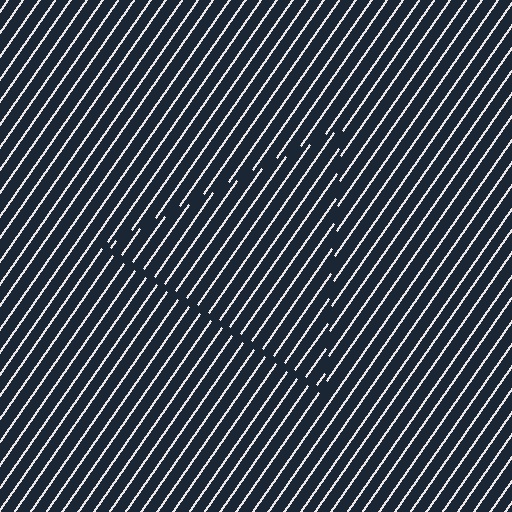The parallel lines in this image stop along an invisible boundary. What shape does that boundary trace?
An illusory triangle. The interior of the shape contains the same grating, shifted by half a period — the contour is defined by the phase discontinuity where line-ends from the inner and outer gratings abut.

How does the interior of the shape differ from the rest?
The interior of the shape contains the same grating, shifted by half a period — the contour is defined by the phase discontinuity where line-ends from the inner and outer gratings abut.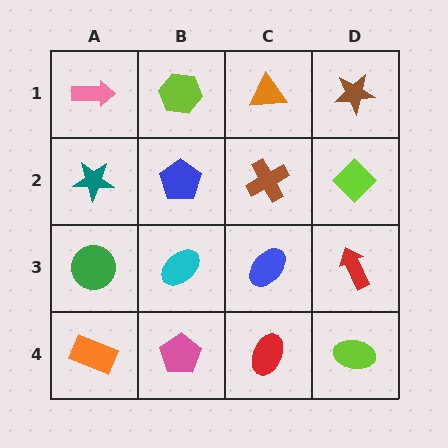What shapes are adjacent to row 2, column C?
An orange triangle (row 1, column C), a blue ellipse (row 3, column C), a blue pentagon (row 2, column B), a lime diamond (row 2, column D).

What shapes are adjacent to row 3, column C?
A brown cross (row 2, column C), a red ellipse (row 4, column C), a cyan ellipse (row 3, column B), a red arrow (row 3, column D).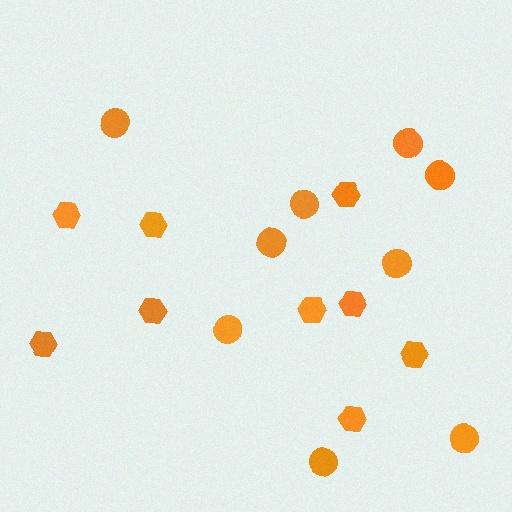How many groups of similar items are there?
There are 2 groups: one group of hexagons (9) and one group of circles (9).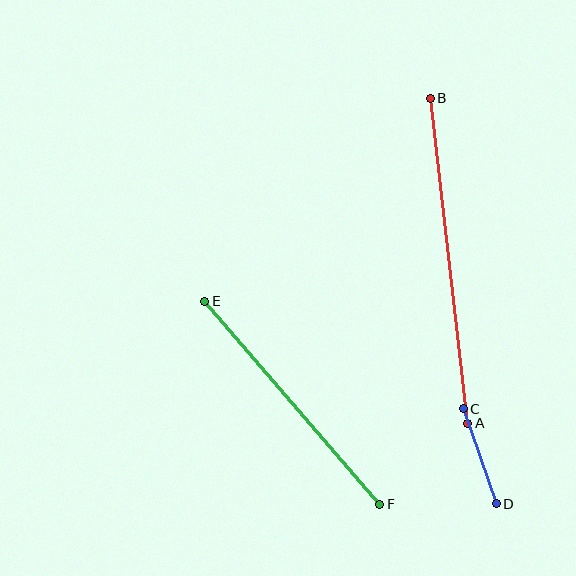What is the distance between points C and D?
The distance is approximately 101 pixels.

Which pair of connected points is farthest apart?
Points A and B are farthest apart.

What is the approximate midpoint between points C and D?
The midpoint is at approximately (480, 456) pixels.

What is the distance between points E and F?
The distance is approximately 267 pixels.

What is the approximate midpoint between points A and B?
The midpoint is at approximately (449, 261) pixels.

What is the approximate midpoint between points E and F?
The midpoint is at approximately (292, 403) pixels.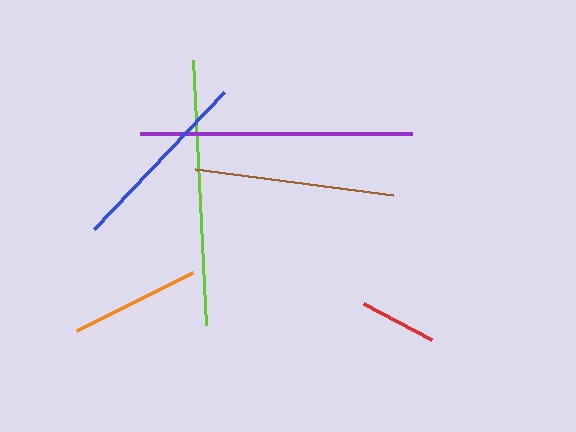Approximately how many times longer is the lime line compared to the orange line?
The lime line is approximately 2.1 times the length of the orange line.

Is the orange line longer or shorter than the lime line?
The lime line is longer than the orange line.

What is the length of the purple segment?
The purple segment is approximately 272 pixels long.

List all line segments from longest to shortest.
From longest to shortest: purple, lime, brown, blue, orange, red.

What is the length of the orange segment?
The orange segment is approximately 129 pixels long.